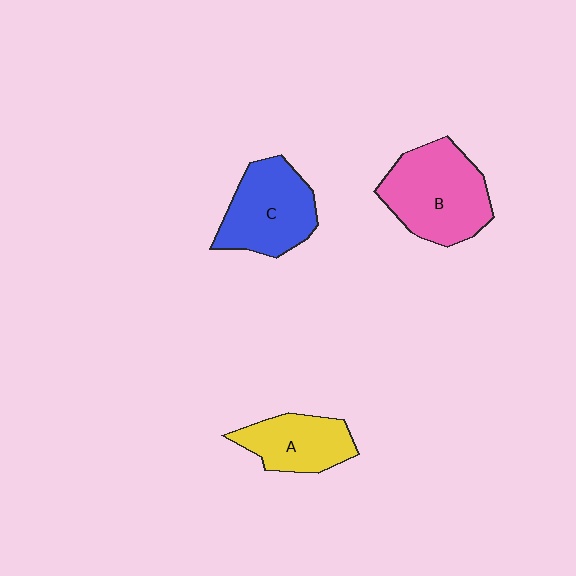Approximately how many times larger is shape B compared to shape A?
Approximately 1.6 times.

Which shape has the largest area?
Shape B (pink).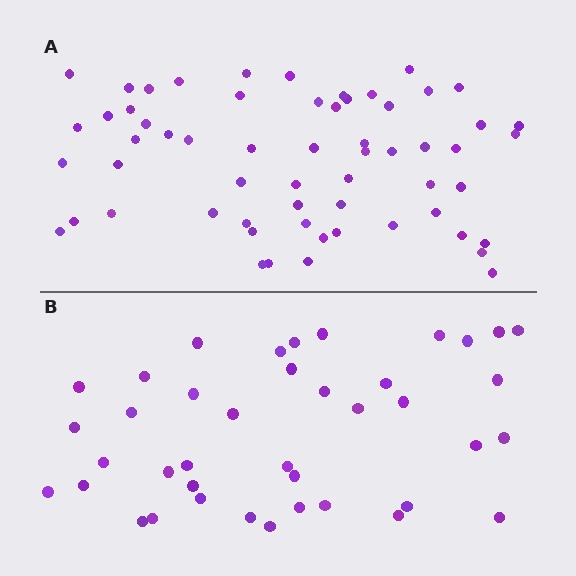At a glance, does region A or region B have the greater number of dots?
Region A (the top region) has more dots.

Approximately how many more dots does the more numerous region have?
Region A has approximately 20 more dots than region B.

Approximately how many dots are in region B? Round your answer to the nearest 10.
About 40 dots.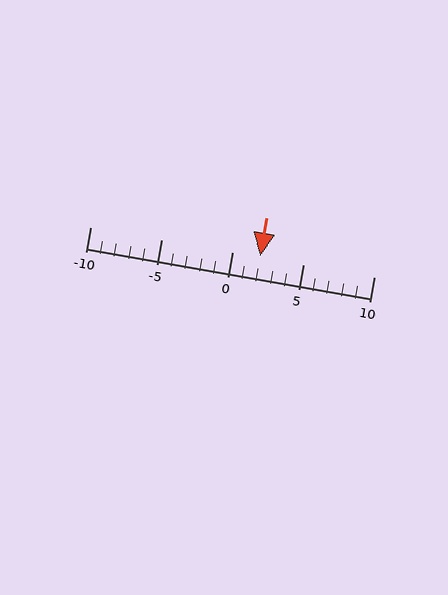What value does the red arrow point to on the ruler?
The red arrow points to approximately 2.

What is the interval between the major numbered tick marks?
The major tick marks are spaced 5 units apart.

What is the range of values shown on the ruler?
The ruler shows values from -10 to 10.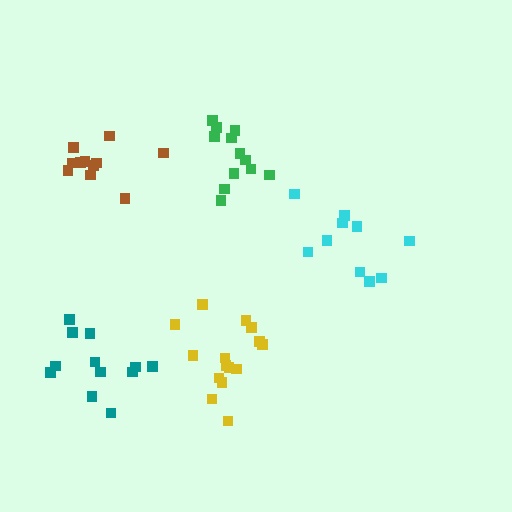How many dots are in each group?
Group 1: 12 dots, Group 2: 11 dots, Group 3: 15 dots, Group 4: 10 dots, Group 5: 12 dots (60 total).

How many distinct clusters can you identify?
There are 5 distinct clusters.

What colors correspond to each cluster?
The clusters are colored: teal, brown, yellow, cyan, green.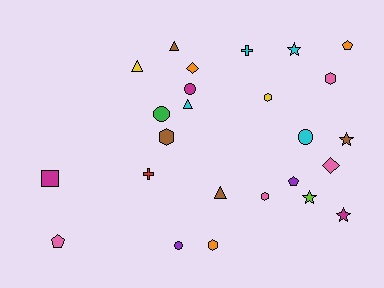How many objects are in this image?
There are 25 objects.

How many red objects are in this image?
There is 1 red object.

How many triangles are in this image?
There are 4 triangles.